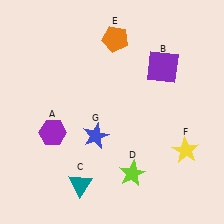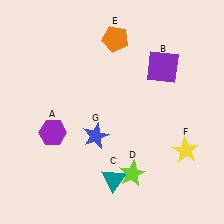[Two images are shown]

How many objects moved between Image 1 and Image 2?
1 object moved between the two images.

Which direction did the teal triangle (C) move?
The teal triangle (C) moved right.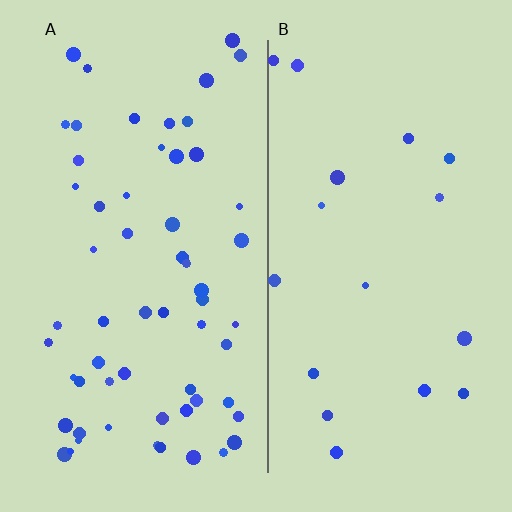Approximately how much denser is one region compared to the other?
Approximately 3.3× — region A over region B.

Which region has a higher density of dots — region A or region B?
A (the left).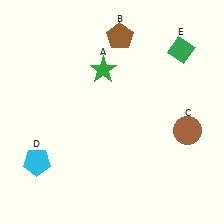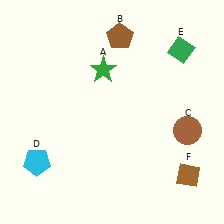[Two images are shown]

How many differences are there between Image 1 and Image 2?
There is 1 difference between the two images.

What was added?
A brown diamond (F) was added in Image 2.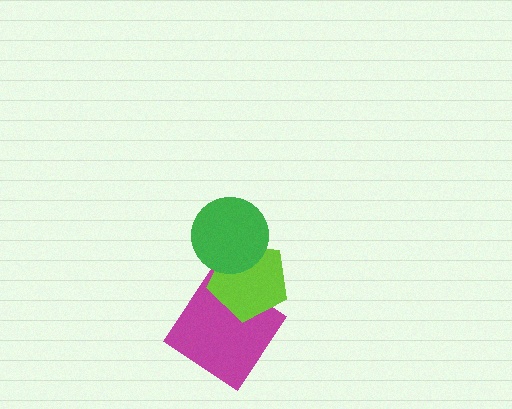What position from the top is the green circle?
The green circle is 1st from the top.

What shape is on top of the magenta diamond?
The lime pentagon is on top of the magenta diamond.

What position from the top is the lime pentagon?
The lime pentagon is 2nd from the top.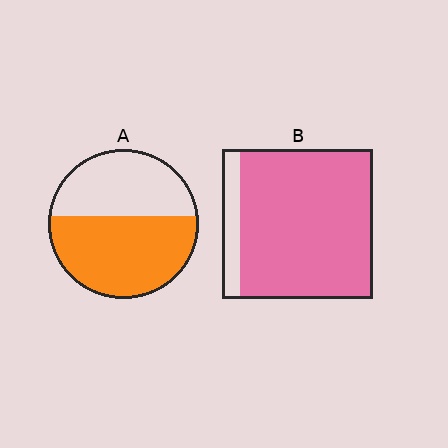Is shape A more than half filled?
Yes.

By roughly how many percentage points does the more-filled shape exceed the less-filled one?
By roughly 30 percentage points (B over A).